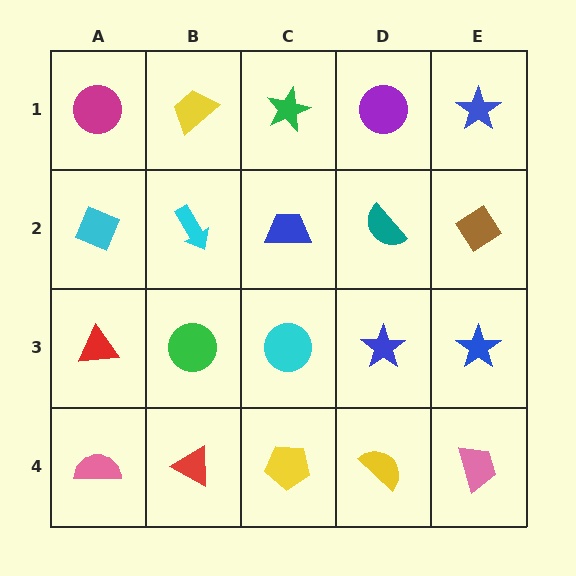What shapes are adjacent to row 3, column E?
A brown diamond (row 2, column E), a pink trapezoid (row 4, column E), a blue star (row 3, column D).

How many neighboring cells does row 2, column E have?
3.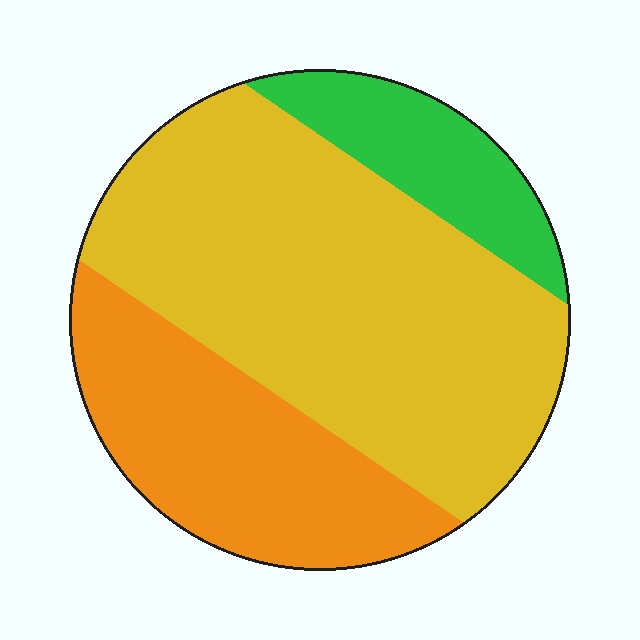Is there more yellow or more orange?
Yellow.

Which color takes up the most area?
Yellow, at roughly 60%.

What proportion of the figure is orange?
Orange covers around 30% of the figure.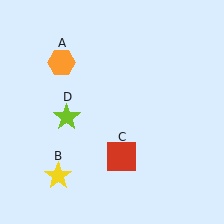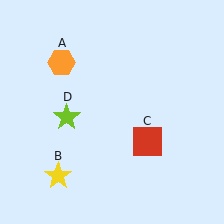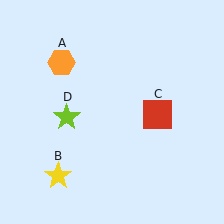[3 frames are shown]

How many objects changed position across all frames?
1 object changed position: red square (object C).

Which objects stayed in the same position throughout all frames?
Orange hexagon (object A) and yellow star (object B) and lime star (object D) remained stationary.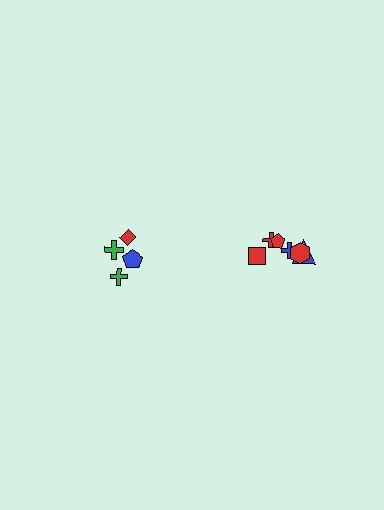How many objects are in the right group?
There are 6 objects.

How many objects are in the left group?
There are 4 objects.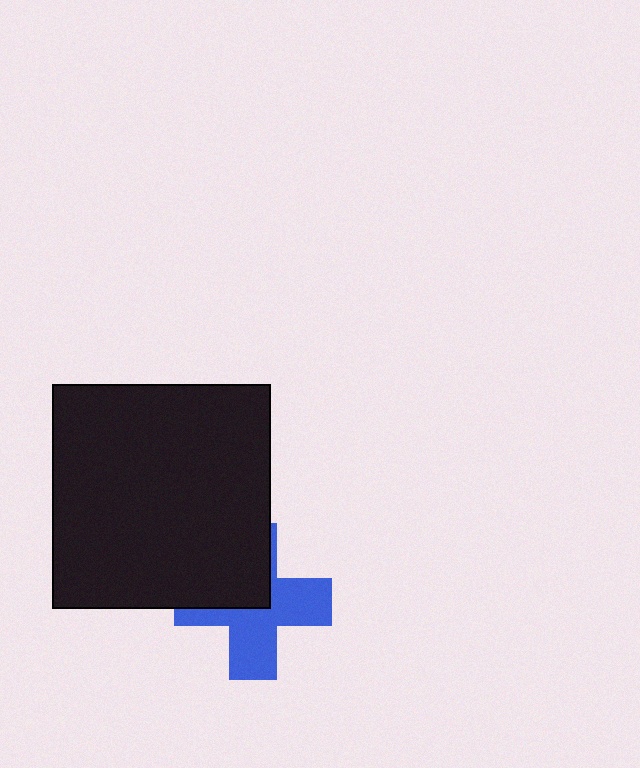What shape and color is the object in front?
The object in front is a black rectangle.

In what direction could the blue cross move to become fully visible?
The blue cross could move toward the lower-right. That would shift it out from behind the black rectangle entirely.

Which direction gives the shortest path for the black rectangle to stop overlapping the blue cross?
Moving toward the upper-left gives the shortest separation.